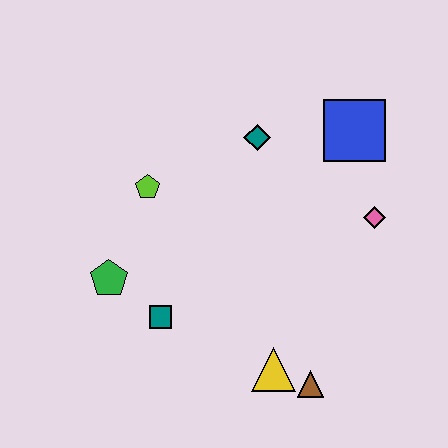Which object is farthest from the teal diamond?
The brown triangle is farthest from the teal diamond.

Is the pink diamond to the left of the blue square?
No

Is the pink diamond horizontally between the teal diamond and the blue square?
No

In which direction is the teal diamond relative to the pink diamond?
The teal diamond is to the left of the pink diamond.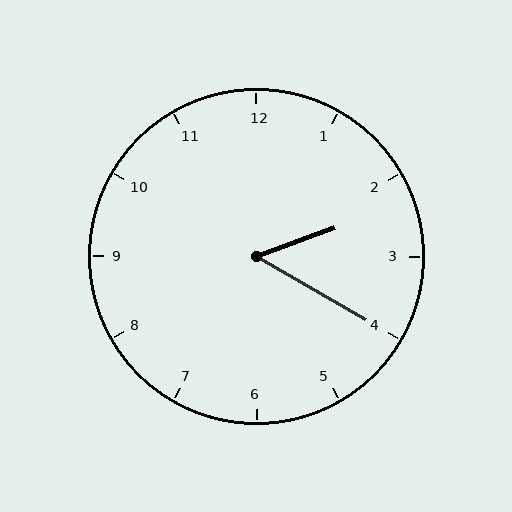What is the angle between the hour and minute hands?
Approximately 50 degrees.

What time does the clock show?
2:20.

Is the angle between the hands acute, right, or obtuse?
It is acute.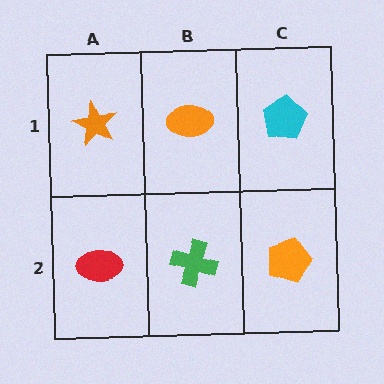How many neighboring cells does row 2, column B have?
3.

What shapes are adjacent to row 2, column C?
A cyan pentagon (row 1, column C), a green cross (row 2, column B).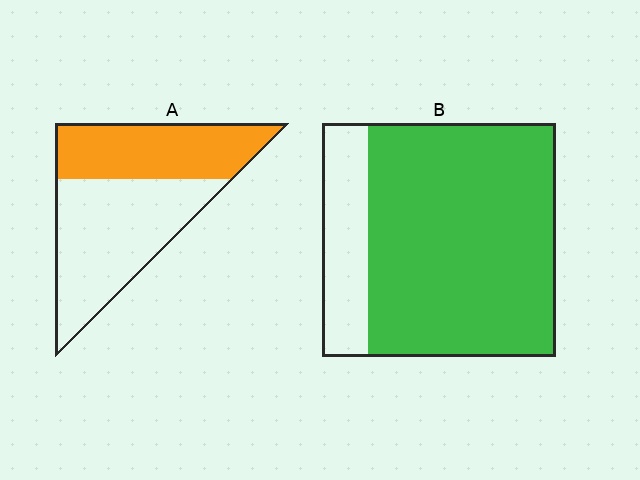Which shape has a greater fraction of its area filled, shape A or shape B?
Shape B.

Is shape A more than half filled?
No.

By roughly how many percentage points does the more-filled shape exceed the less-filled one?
By roughly 40 percentage points (B over A).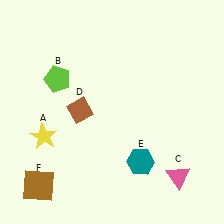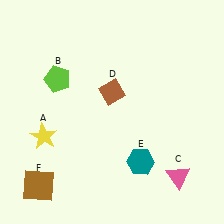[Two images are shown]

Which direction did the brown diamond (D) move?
The brown diamond (D) moved right.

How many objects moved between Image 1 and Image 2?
1 object moved between the two images.